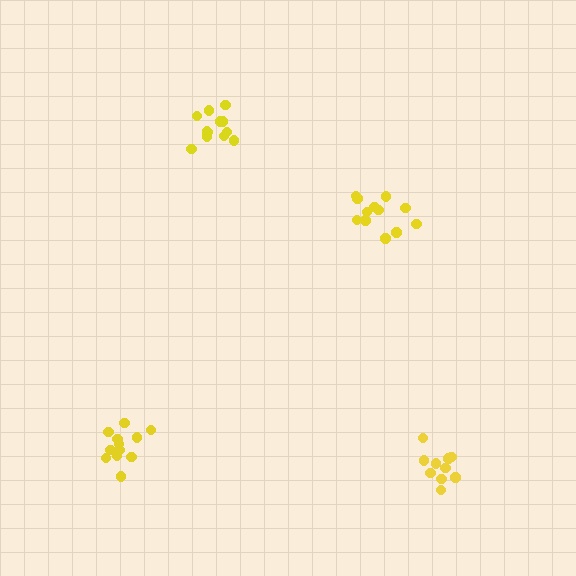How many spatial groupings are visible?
There are 4 spatial groupings.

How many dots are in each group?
Group 1: 12 dots, Group 2: 12 dots, Group 3: 10 dots, Group 4: 12 dots (46 total).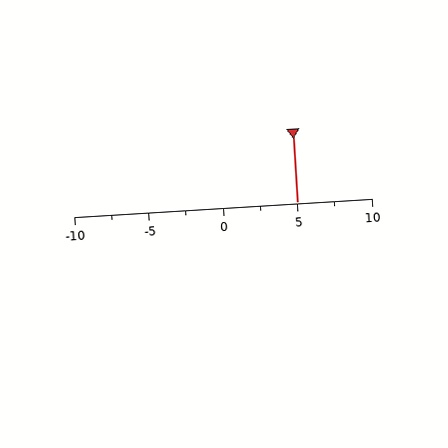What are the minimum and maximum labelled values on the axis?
The axis runs from -10 to 10.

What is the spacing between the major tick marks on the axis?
The major ticks are spaced 5 apart.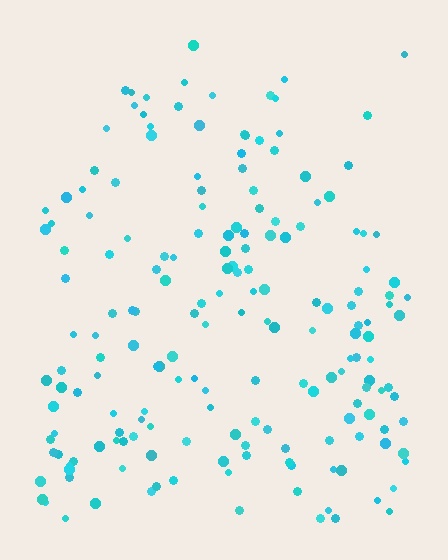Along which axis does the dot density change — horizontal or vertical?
Vertical.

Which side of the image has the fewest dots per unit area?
The top.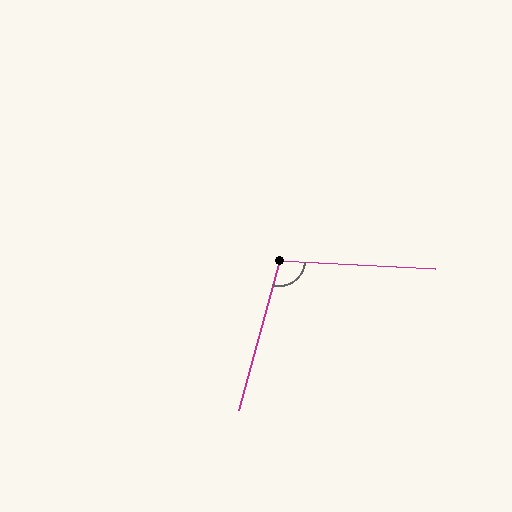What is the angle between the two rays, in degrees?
Approximately 102 degrees.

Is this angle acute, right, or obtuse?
It is obtuse.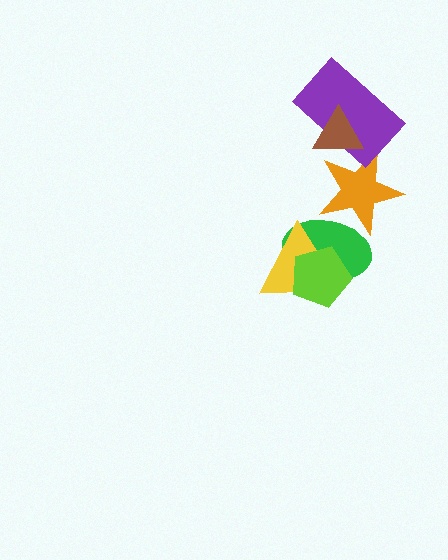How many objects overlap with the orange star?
3 objects overlap with the orange star.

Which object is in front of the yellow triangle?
The lime pentagon is in front of the yellow triangle.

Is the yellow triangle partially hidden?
Yes, it is partially covered by another shape.